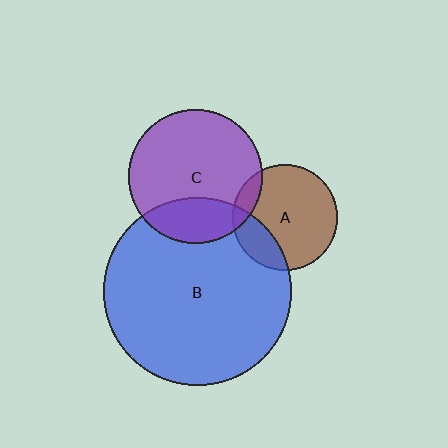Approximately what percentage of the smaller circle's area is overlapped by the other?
Approximately 20%.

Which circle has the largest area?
Circle B (blue).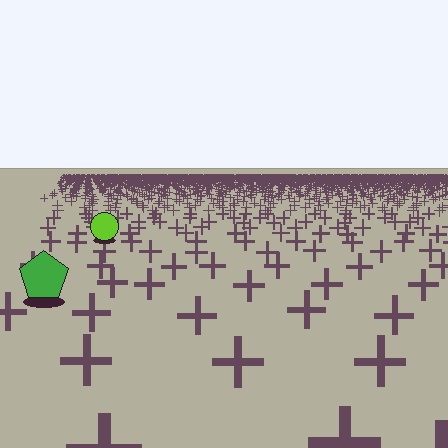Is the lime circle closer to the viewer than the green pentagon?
No. The green pentagon is closer — you can tell from the texture gradient: the ground texture is coarser near it.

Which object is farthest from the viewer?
The lime circle is farthest from the viewer. It appears smaller and the ground texture around it is denser.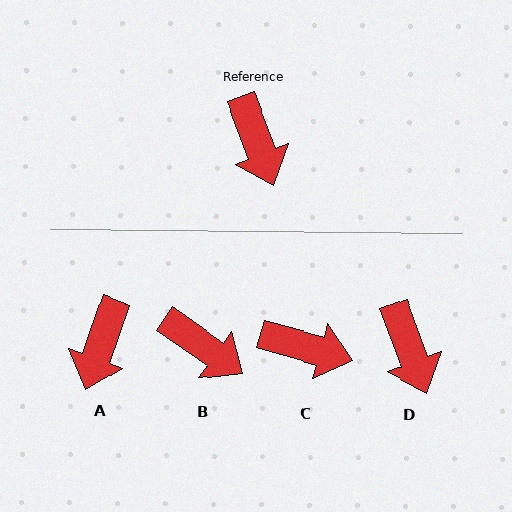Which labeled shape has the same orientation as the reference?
D.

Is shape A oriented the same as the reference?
No, it is off by about 39 degrees.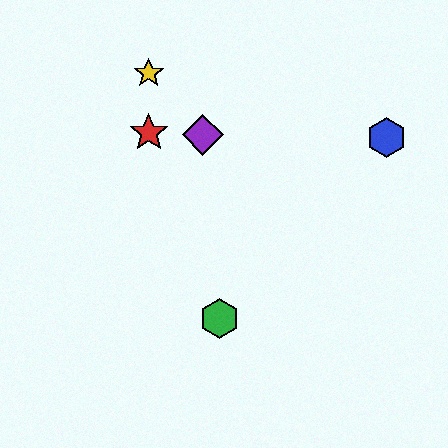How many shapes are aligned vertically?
2 shapes (the red star, the yellow star) are aligned vertically.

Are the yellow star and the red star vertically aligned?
Yes, both are at x≈149.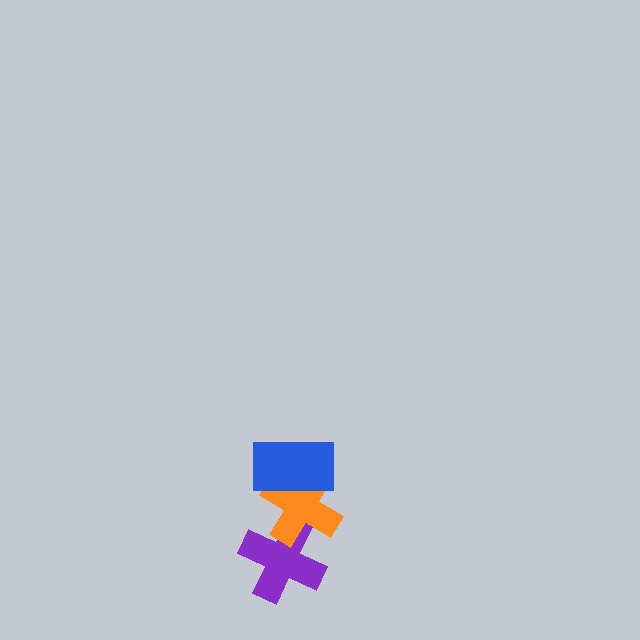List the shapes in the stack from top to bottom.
From top to bottom: the blue rectangle, the orange cross, the purple cross.